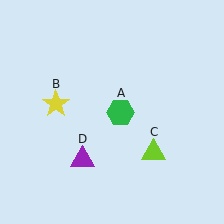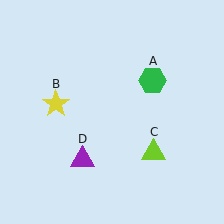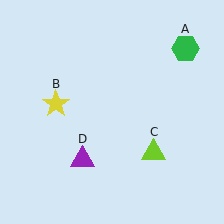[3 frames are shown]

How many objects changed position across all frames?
1 object changed position: green hexagon (object A).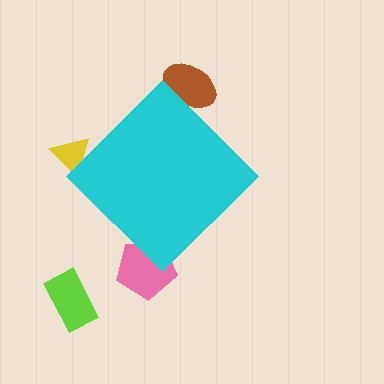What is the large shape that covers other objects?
A cyan diamond.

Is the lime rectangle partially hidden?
No, the lime rectangle is fully visible.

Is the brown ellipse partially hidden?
Yes, the brown ellipse is partially hidden behind the cyan diamond.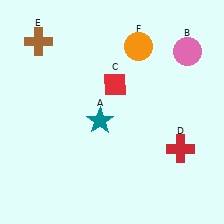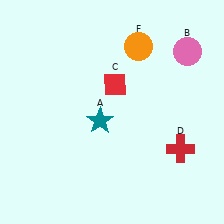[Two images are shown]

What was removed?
The brown cross (E) was removed in Image 2.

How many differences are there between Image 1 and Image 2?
There is 1 difference between the two images.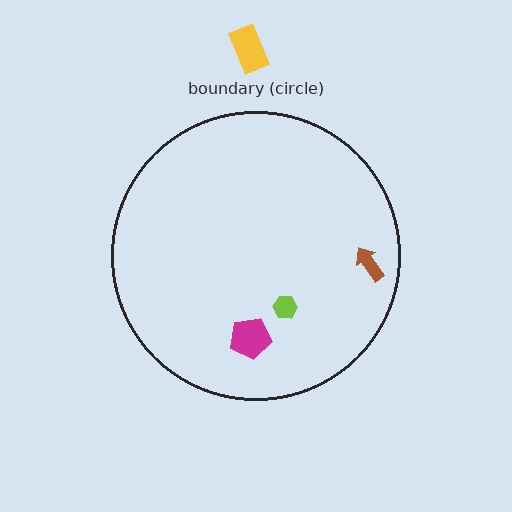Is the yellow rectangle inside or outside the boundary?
Outside.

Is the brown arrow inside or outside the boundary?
Inside.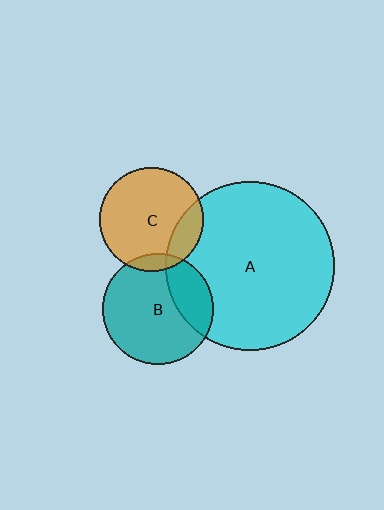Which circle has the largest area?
Circle A (cyan).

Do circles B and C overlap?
Yes.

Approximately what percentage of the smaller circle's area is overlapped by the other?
Approximately 10%.